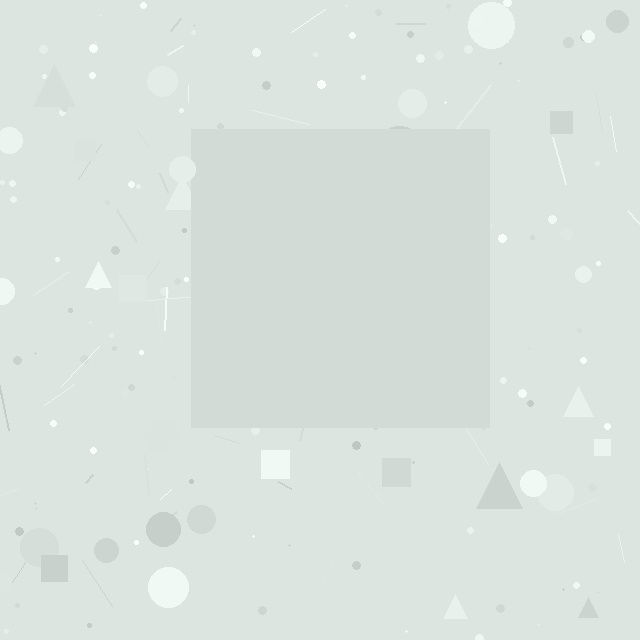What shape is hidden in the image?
A square is hidden in the image.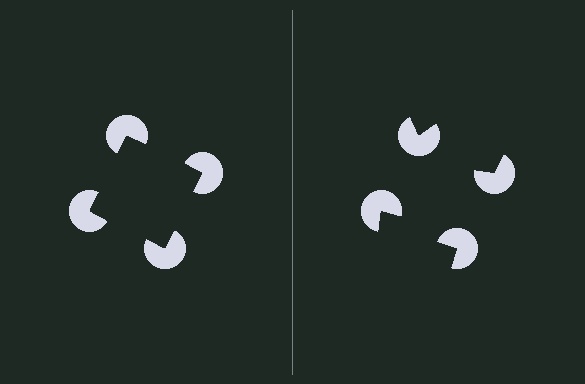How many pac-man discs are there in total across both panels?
8 — 4 on each side.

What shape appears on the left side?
An illusory square.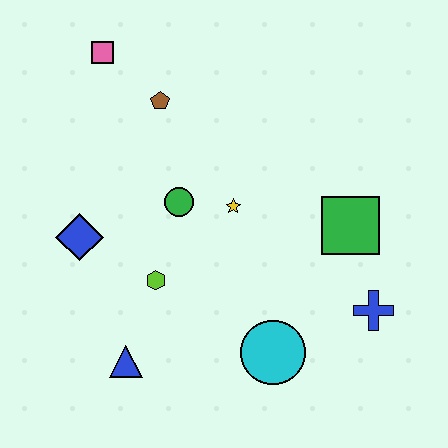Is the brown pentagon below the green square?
No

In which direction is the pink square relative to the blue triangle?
The pink square is above the blue triangle.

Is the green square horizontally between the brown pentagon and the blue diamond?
No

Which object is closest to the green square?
The blue cross is closest to the green square.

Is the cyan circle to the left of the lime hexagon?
No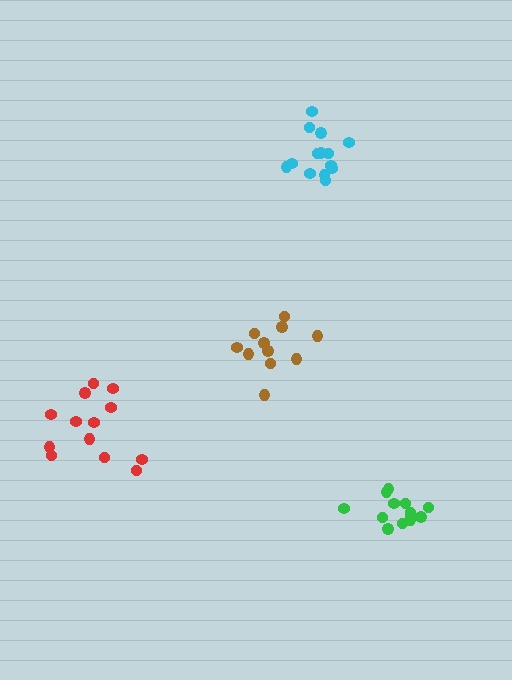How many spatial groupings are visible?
There are 4 spatial groupings.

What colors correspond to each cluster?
The clusters are colored: brown, cyan, green, red.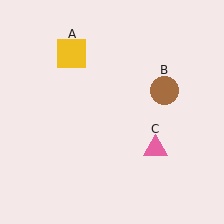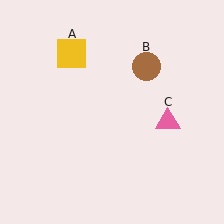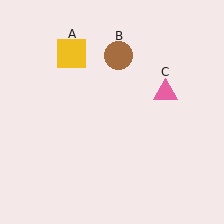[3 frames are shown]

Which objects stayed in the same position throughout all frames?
Yellow square (object A) remained stationary.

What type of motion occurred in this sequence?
The brown circle (object B), pink triangle (object C) rotated counterclockwise around the center of the scene.